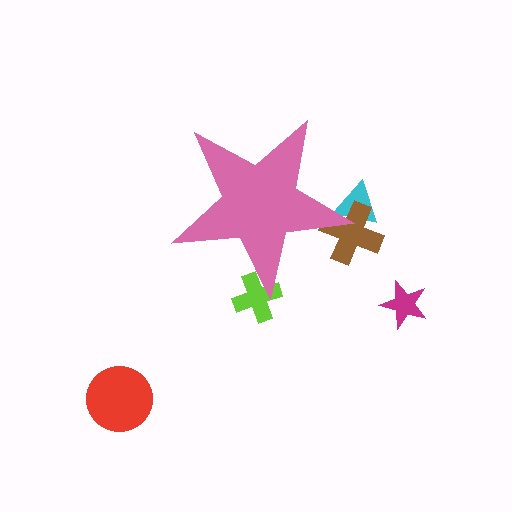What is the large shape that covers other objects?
A pink star.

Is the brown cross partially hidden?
Yes, the brown cross is partially hidden behind the pink star.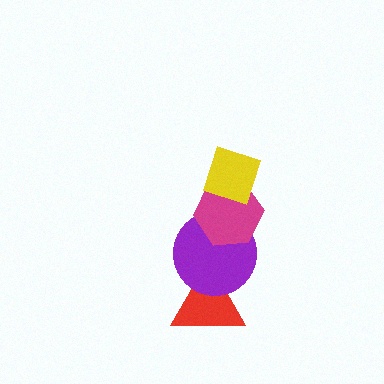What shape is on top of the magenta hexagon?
The yellow diamond is on top of the magenta hexagon.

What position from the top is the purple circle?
The purple circle is 3rd from the top.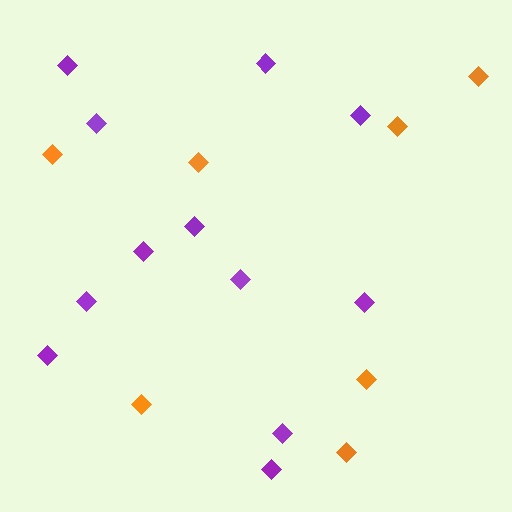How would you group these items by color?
There are 2 groups: one group of purple diamonds (12) and one group of orange diamonds (7).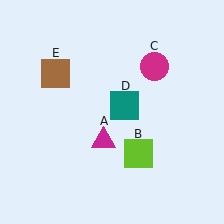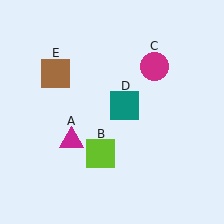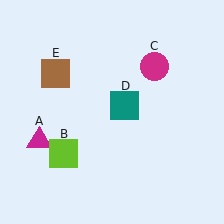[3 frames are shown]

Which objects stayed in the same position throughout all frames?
Magenta circle (object C) and teal square (object D) and brown square (object E) remained stationary.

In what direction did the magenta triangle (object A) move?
The magenta triangle (object A) moved left.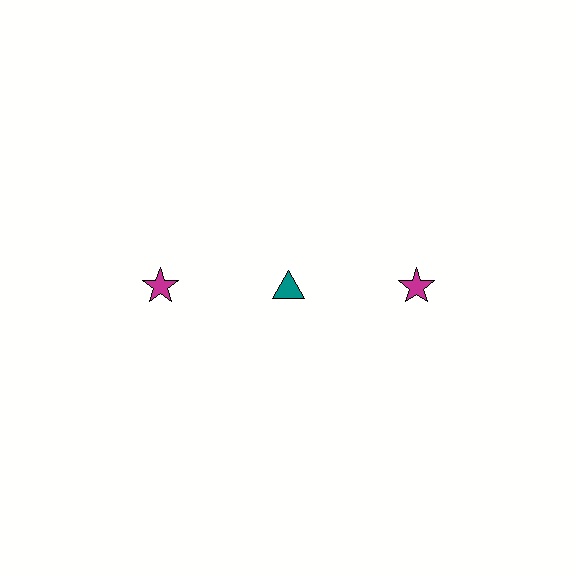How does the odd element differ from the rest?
It differs in both color (teal instead of magenta) and shape (triangle instead of star).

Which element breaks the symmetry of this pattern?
The teal triangle in the top row, second from left column breaks the symmetry. All other shapes are magenta stars.